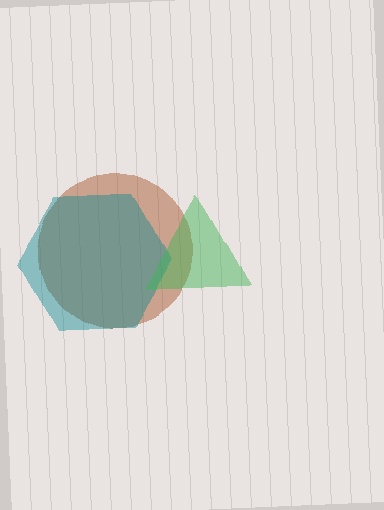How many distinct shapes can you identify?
There are 3 distinct shapes: a brown circle, a teal hexagon, a green triangle.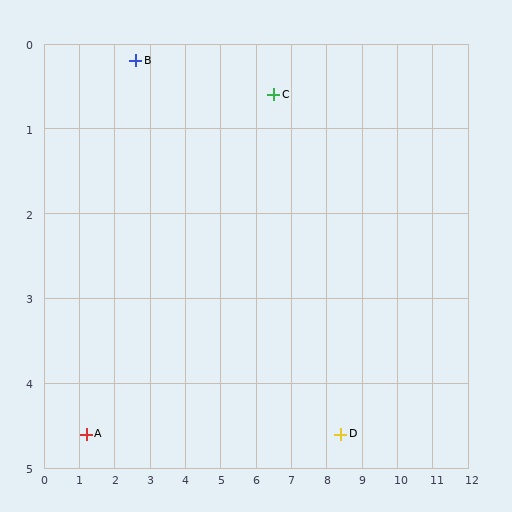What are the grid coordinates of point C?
Point C is at approximately (6.5, 0.6).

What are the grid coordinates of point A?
Point A is at approximately (1.2, 4.6).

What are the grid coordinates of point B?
Point B is at approximately (2.6, 0.2).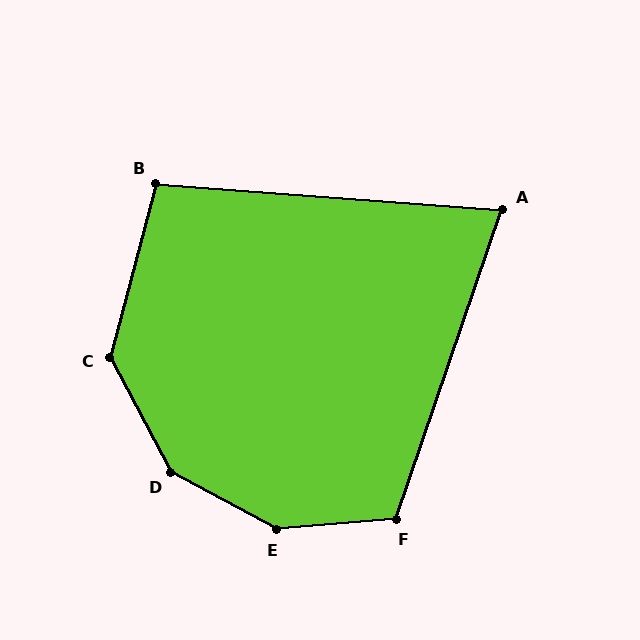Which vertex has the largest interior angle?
E, at approximately 147 degrees.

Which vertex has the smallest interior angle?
A, at approximately 75 degrees.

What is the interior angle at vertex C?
Approximately 137 degrees (obtuse).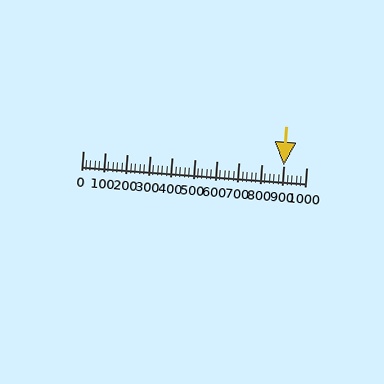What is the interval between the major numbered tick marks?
The major tick marks are spaced 100 units apart.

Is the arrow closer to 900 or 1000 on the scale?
The arrow is closer to 900.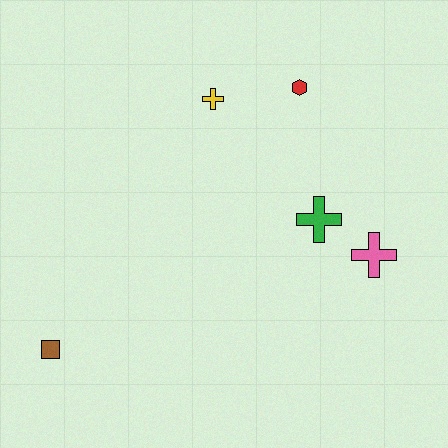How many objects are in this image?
There are 5 objects.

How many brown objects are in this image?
There is 1 brown object.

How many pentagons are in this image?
There are no pentagons.